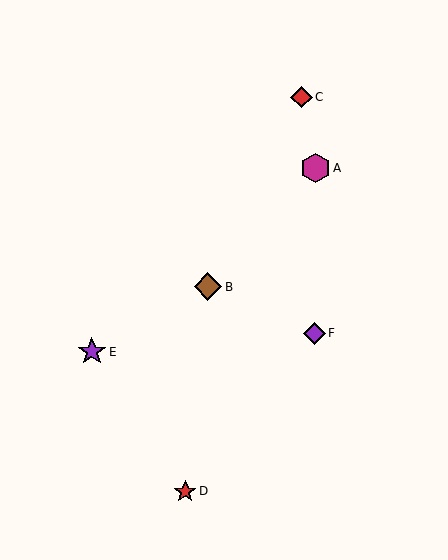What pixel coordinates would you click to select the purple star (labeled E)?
Click at (92, 352) to select the purple star E.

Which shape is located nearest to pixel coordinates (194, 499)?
The red star (labeled D) at (185, 491) is nearest to that location.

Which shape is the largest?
The magenta hexagon (labeled A) is the largest.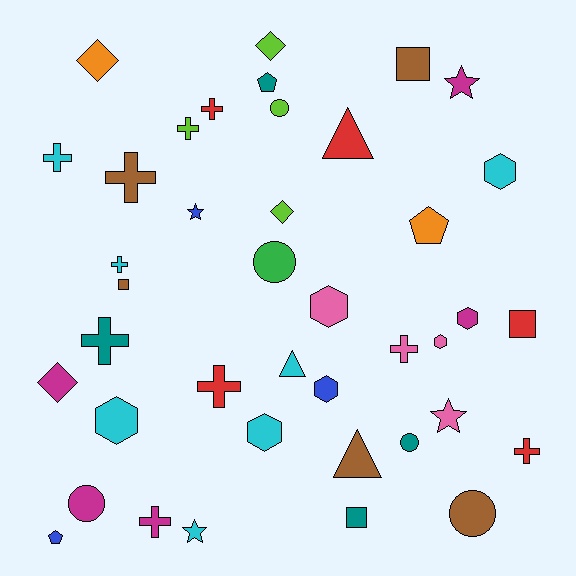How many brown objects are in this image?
There are 5 brown objects.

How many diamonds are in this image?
There are 4 diamonds.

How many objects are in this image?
There are 40 objects.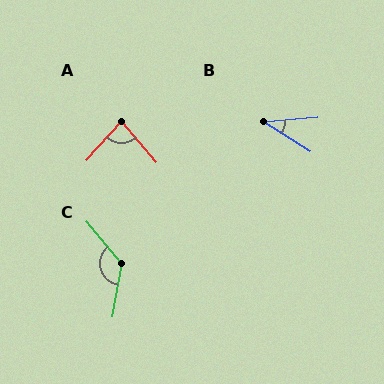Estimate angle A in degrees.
Approximately 82 degrees.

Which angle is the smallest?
B, at approximately 38 degrees.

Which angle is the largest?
C, at approximately 130 degrees.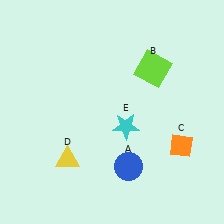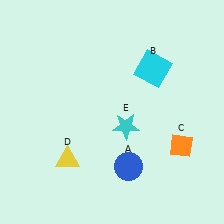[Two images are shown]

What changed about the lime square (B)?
In Image 1, B is lime. In Image 2, it changed to cyan.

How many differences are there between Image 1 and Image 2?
There is 1 difference between the two images.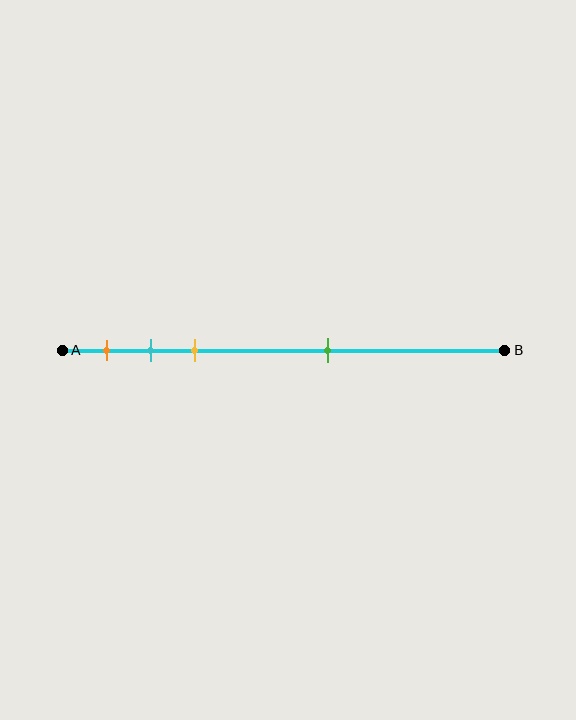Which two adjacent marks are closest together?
The cyan and yellow marks are the closest adjacent pair.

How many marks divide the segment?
There are 4 marks dividing the segment.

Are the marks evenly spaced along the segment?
No, the marks are not evenly spaced.